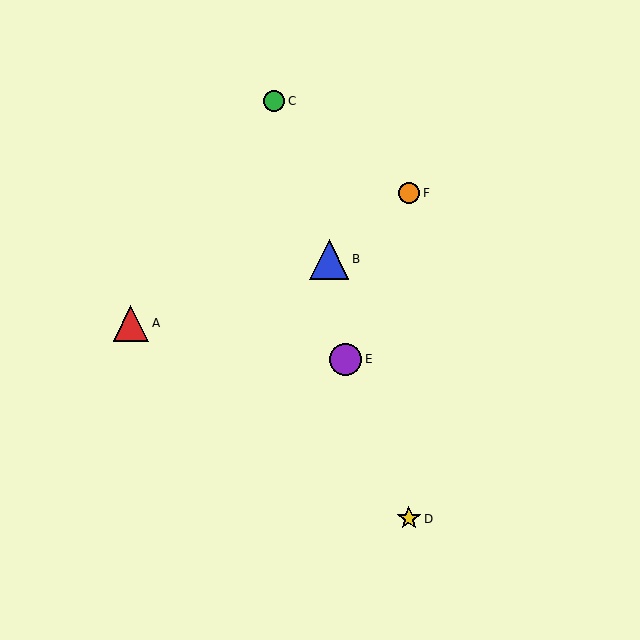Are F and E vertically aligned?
No, F is at x≈409 and E is at x≈345.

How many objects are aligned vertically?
2 objects (D, F) are aligned vertically.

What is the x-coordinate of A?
Object A is at x≈131.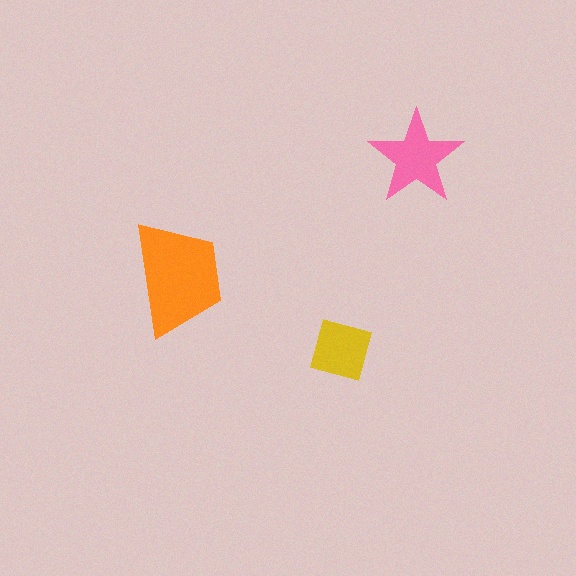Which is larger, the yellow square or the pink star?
The pink star.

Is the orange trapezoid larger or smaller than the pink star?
Larger.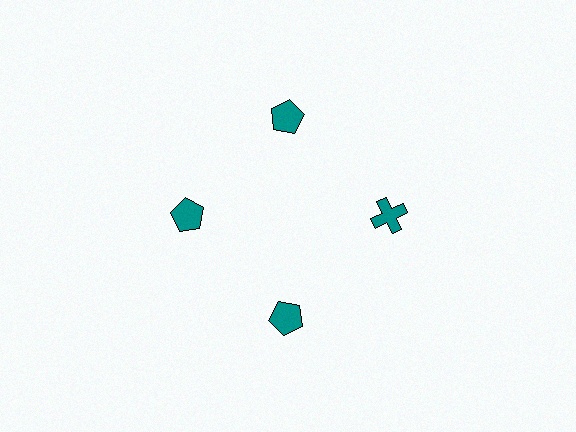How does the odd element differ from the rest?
It has a different shape: cross instead of pentagon.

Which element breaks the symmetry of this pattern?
The teal cross at roughly the 3 o'clock position breaks the symmetry. All other shapes are teal pentagons.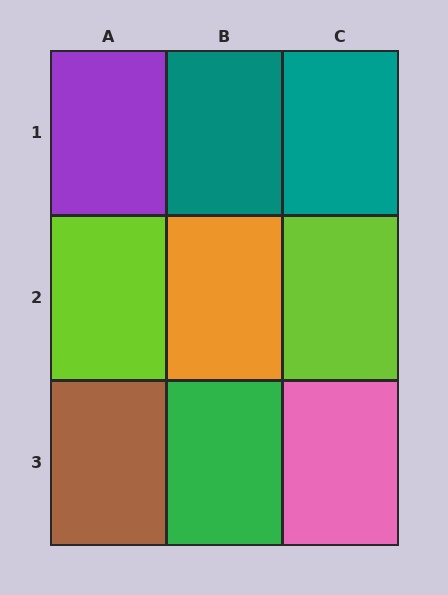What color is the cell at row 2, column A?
Lime.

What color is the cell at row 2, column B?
Orange.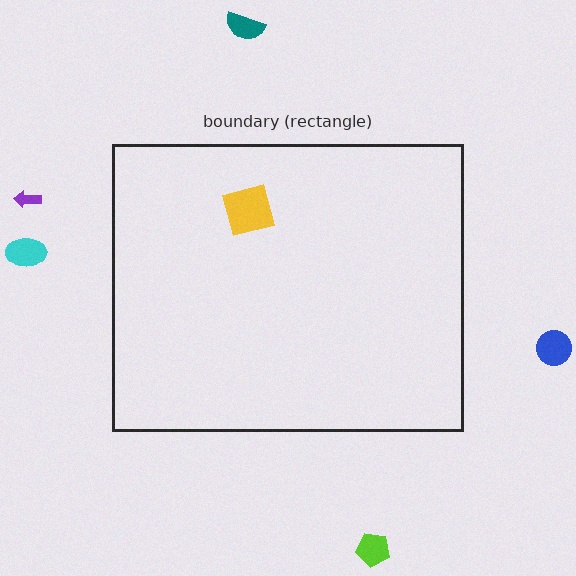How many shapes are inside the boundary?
1 inside, 5 outside.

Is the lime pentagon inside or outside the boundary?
Outside.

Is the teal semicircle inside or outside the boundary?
Outside.